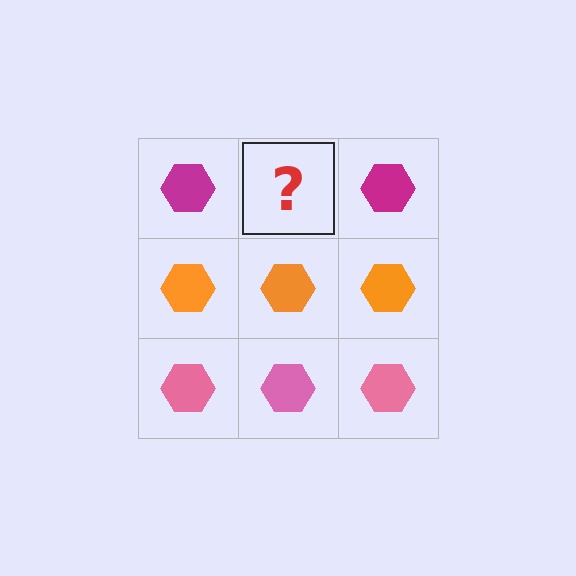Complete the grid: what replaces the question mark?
The question mark should be replaced with a magenta hexagon.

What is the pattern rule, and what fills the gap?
The rule is that each row has a consistent color. The gap should be filled with a magenta hexagon.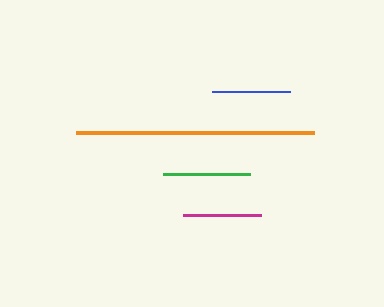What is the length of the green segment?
The green segment is approximately 87 pixels long.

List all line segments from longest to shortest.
From longest to shortest: orange, green, magenta, blue.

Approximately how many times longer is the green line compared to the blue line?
The green line is approximately 1.1 times the length of the blue line.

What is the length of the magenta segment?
The magenta segment is approximately 78 pixels long.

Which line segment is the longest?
The orange line is the longest at approximately 238 pixels.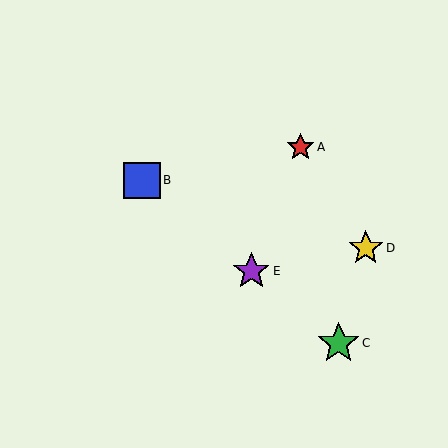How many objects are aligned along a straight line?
3 objects (B, C, E) are aligned along a straight line.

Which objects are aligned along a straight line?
Objects B, C, E are aligned along a straight line.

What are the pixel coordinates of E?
Object E is at (251, 271).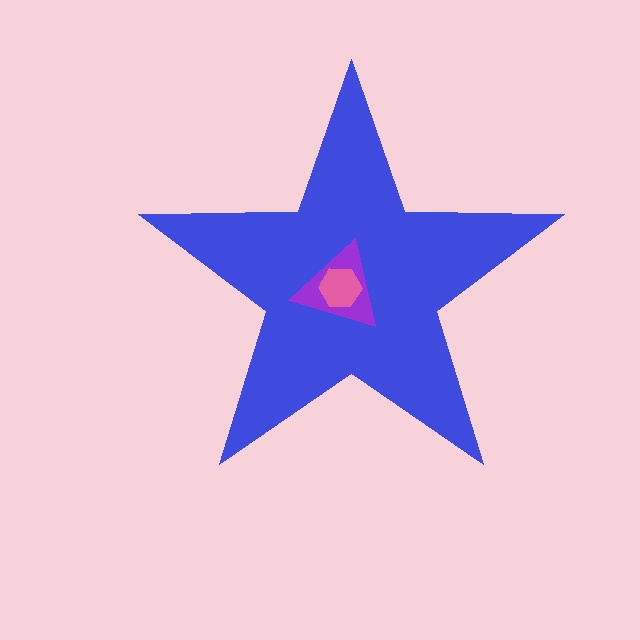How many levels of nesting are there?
3.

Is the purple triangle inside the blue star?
Yes.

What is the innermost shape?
The pink hexagon.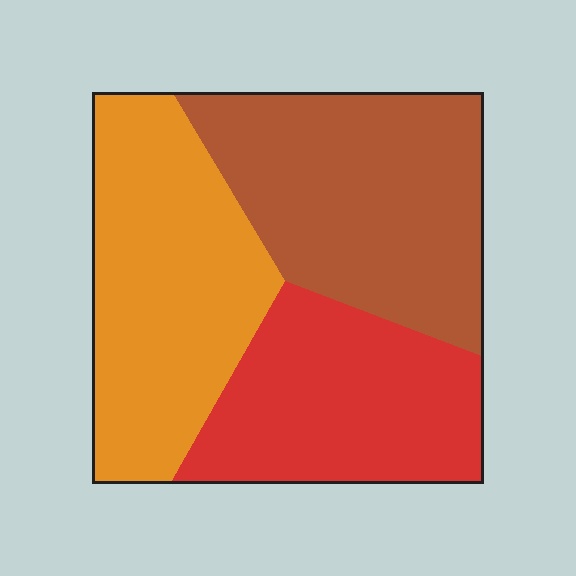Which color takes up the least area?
Red, at roughly 30%.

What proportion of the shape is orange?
Orange takes up about one third (1/3) of the shape.